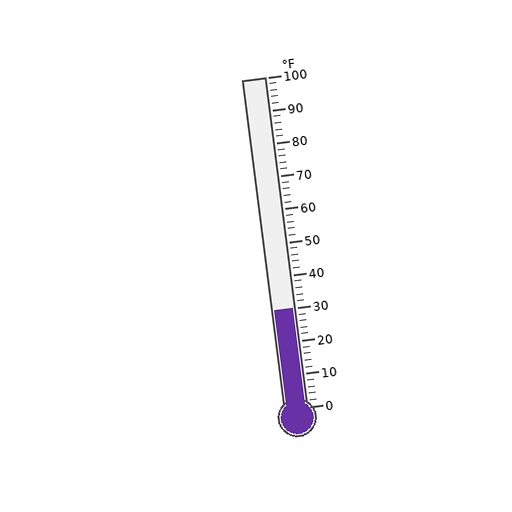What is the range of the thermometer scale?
The thermometer scale ranges from 0°F to 100°F.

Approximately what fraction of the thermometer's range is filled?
The thermometer is filled to approximately 30% of its range.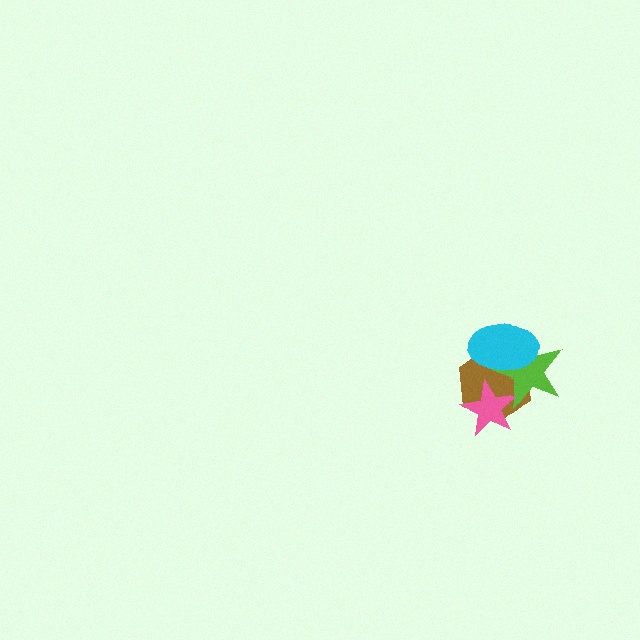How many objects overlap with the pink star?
2 objects overlap with the pink star.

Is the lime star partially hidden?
Yes, it is partially covered by another shape.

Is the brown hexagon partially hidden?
Yes, it is partially covered by another shape.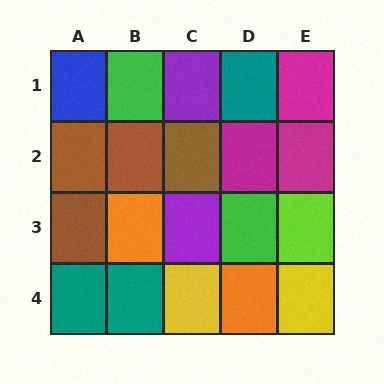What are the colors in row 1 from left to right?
Blue, green, purple, teal, magenta.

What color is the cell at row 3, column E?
Lime.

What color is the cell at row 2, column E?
Magenta.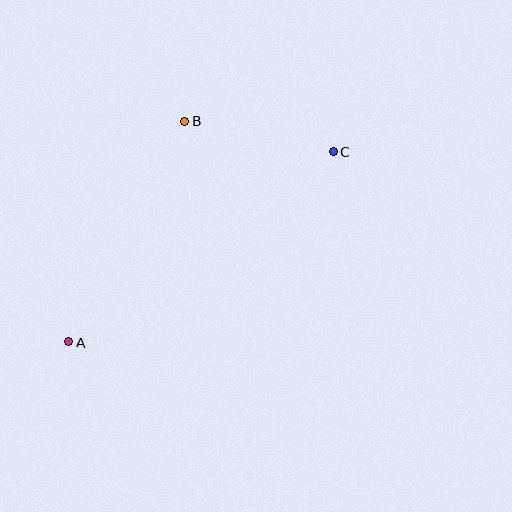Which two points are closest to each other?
Points B and C are closest to each other.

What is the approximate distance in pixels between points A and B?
The distance between A and B is approximately 250 pixels.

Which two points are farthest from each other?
Points A and C are farthest from each other.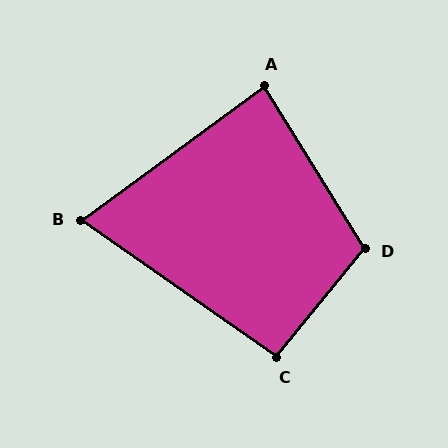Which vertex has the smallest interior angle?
B, at approximately 71 degrees.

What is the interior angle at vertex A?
Approximately 86 degrees (approximately right).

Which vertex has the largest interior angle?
D, at approximately 109 degrees.